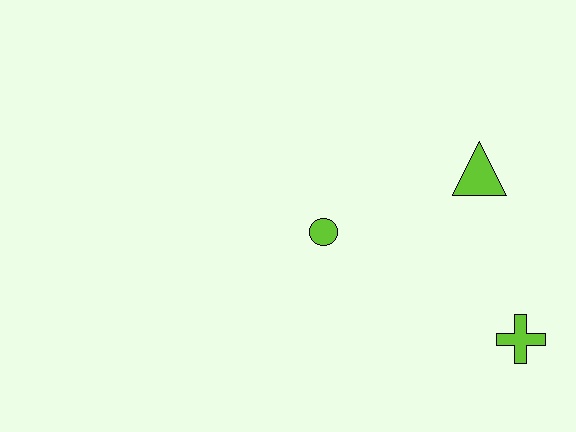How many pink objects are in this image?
There are no pink objects.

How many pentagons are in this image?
There are no pentagons.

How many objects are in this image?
There are 3 objects.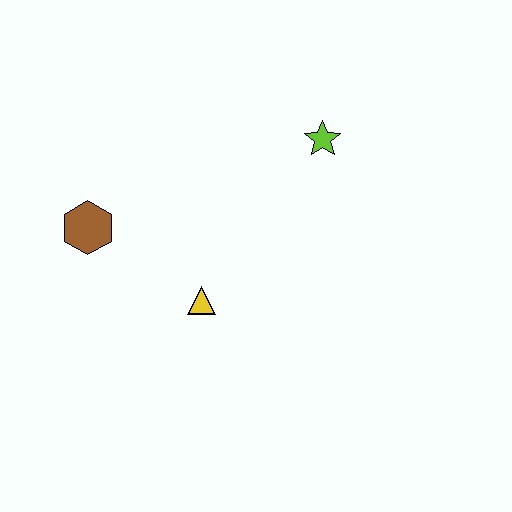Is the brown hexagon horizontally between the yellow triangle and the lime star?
No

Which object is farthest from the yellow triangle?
The lime star is farthest from the yellow triangle.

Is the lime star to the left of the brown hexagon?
No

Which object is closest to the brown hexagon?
The yellow triangle is closest to the brown hexagon.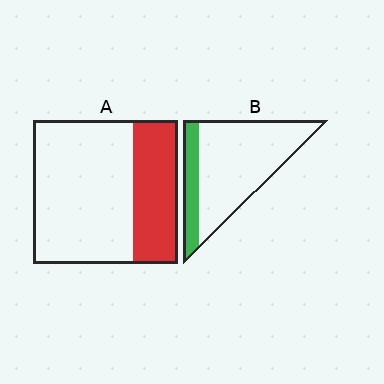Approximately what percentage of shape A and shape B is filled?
A is approximately 30% and B is approximately 20%.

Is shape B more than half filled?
No.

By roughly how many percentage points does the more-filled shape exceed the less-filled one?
By roughly 10 percentage points (A over B).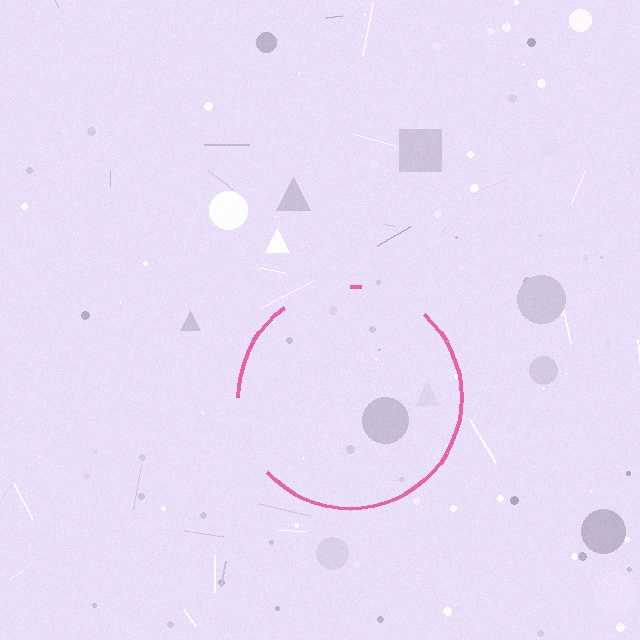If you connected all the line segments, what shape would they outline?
They would outline a circle.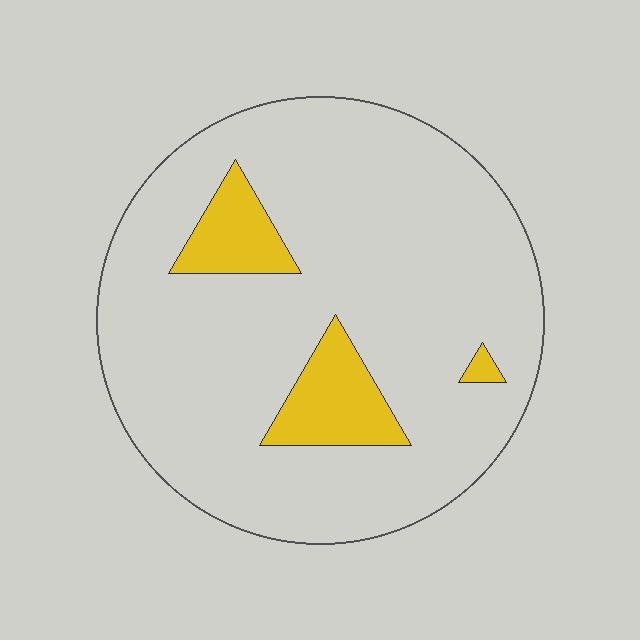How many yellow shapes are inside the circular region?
3.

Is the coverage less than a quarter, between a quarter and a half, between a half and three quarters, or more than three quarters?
Less than a quarter.